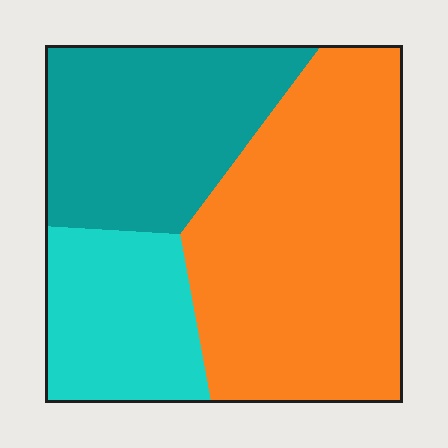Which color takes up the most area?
Orange, at roughly 50%.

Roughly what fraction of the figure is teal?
Teal takes up about one third (1/3) of the figure.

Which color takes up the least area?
Cyan, at roughly 20%.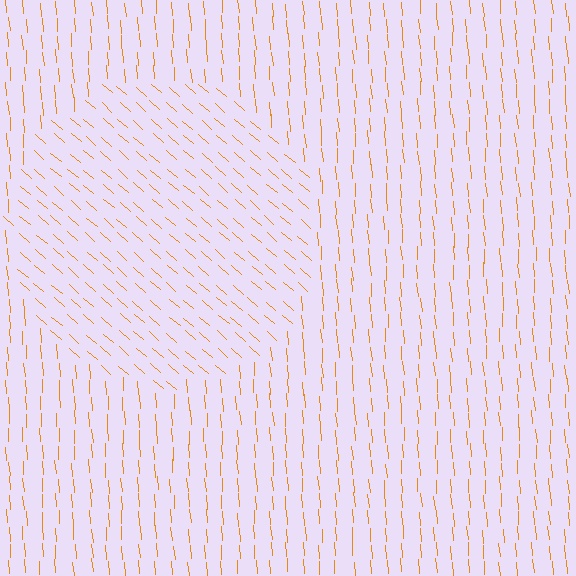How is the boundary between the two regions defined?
The boundary is defined purely by a change in line orientation (approximately 45 degrees difference). All lines are the same color and thickness.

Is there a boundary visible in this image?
Yes, there is a texture boundary formed by a change in line orientation.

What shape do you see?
I see a circle.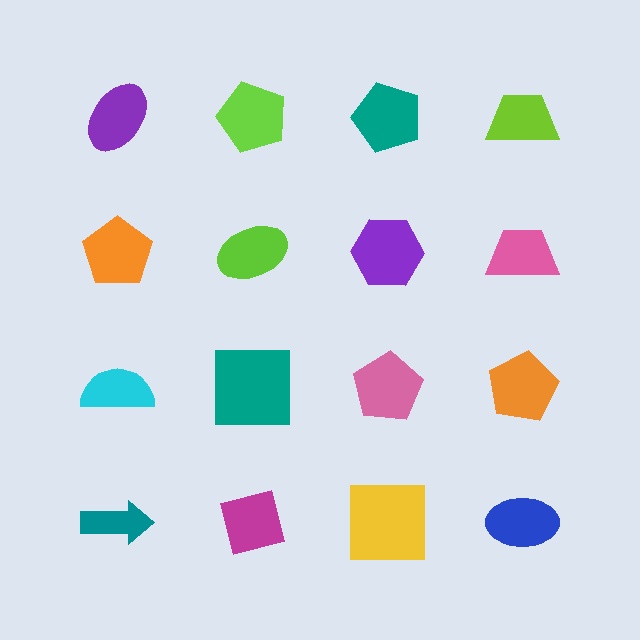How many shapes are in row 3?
4 shapes.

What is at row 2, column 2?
A lime ellipse.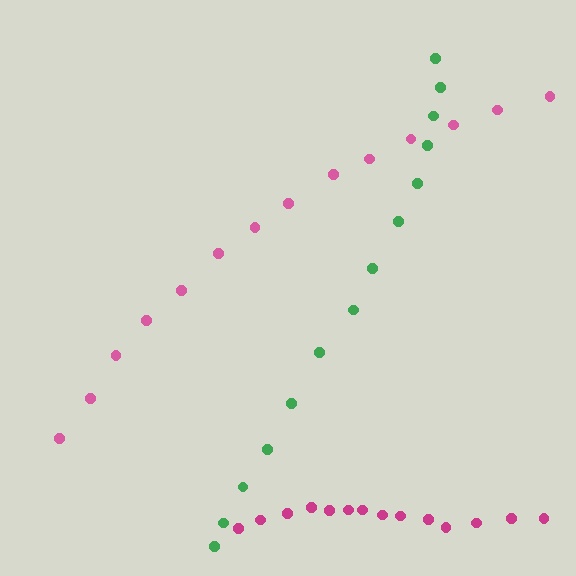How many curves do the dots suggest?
There are 3 distinct paths.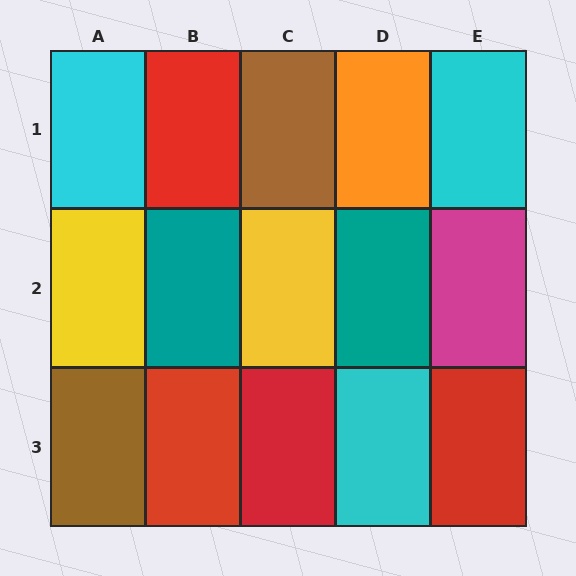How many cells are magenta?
1 cell is magenta.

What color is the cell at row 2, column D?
Teal.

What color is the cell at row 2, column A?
Yellow.